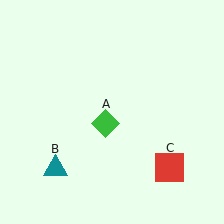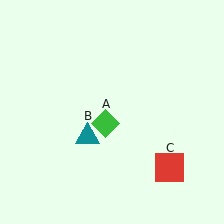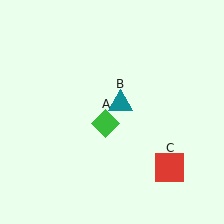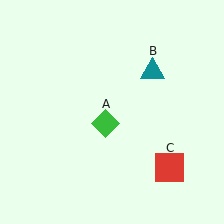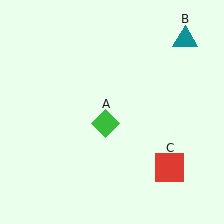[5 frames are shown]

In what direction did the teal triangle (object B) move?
The teal triangle (object B) moved up and to the right.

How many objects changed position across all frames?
1 object changed position: teal triangle (object B).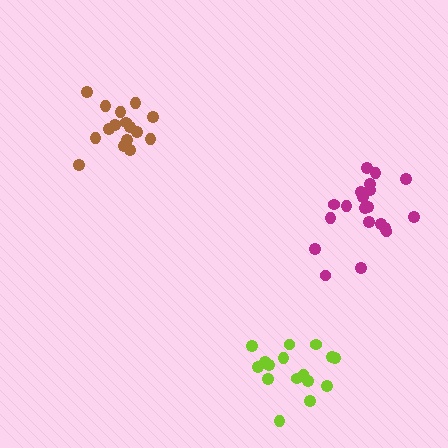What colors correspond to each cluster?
The clusters are colored: magenta, brown, lime.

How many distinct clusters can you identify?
There are 3 distinct clusters.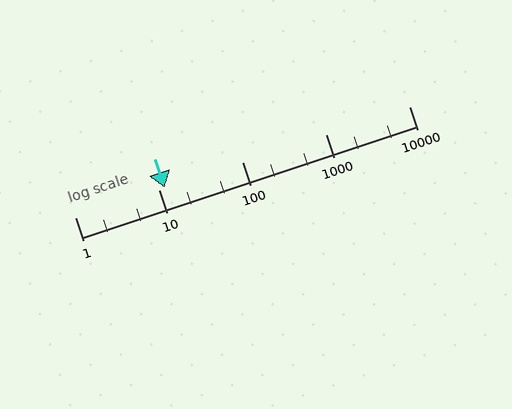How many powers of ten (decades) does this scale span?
The scale spans 4 decades, from 1 to 10000.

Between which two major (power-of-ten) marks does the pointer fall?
The pointer is between 10 and 100.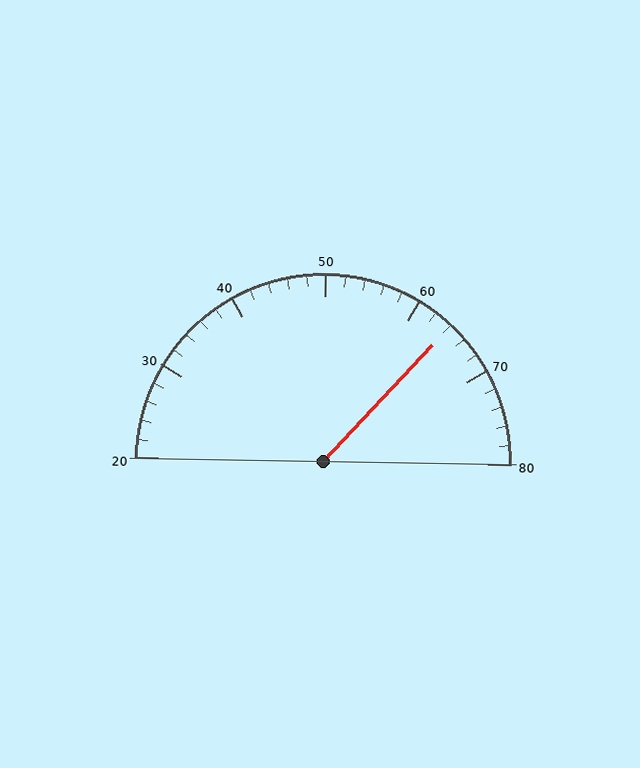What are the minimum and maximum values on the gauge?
The gauge ranges from 20 to 80.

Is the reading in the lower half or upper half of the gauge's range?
The reading is in the upper half of the range (20 to 80).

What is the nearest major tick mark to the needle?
The nearest major tick mark is 60.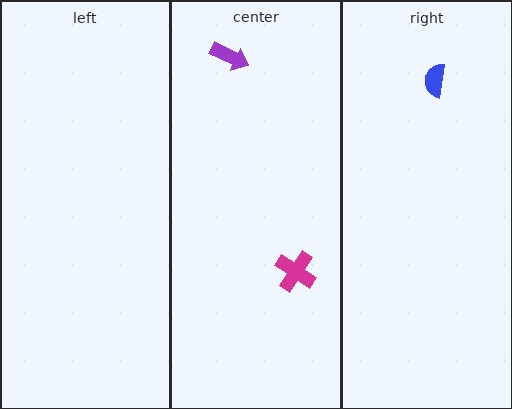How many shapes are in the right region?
1.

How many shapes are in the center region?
2.